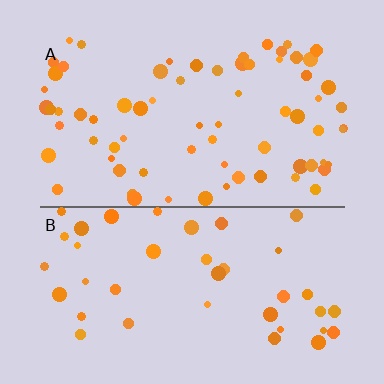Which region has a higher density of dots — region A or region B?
A (the top).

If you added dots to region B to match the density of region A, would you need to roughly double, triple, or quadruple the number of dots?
Approximately double.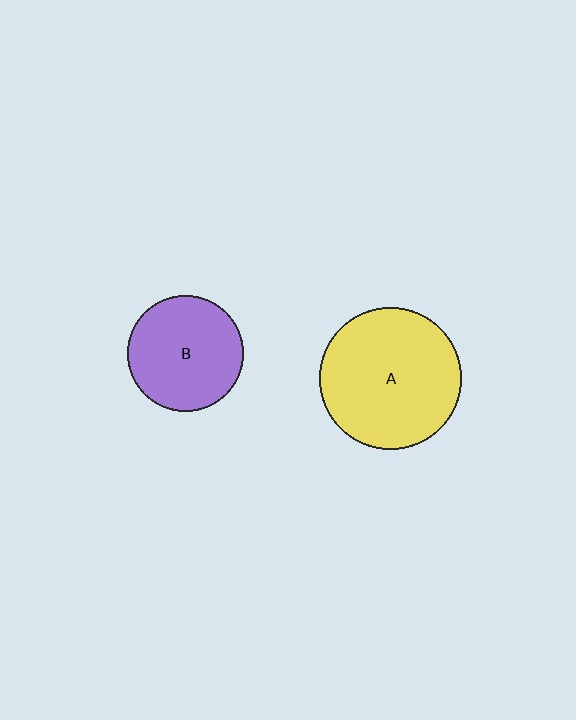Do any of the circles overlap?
No, none of the circles overlap.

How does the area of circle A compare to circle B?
Approximately 1.5 times.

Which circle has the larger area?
Circle A (yellow).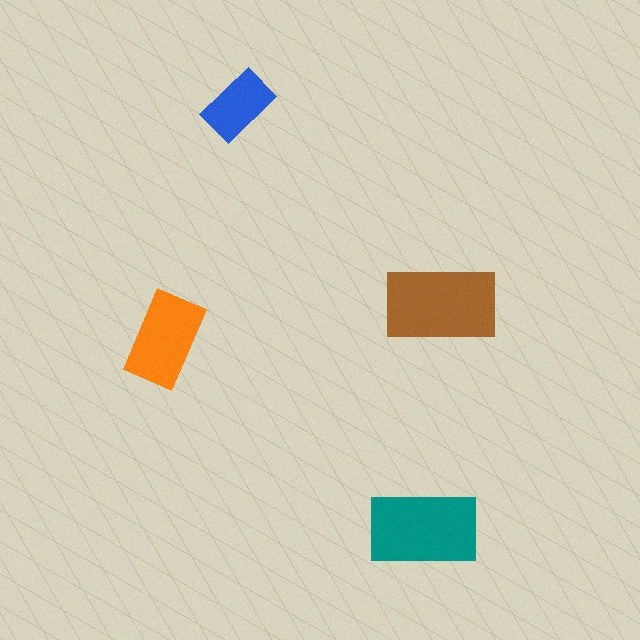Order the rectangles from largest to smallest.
the brown one, the teal one, the orange one, the blue one.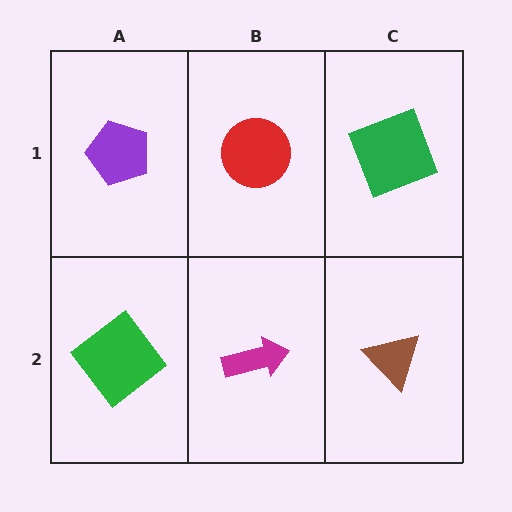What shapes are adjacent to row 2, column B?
A red circle (row 1, column B), a green diamond (row 2, column A), a brown triangle (row 2, column C).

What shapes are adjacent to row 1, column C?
A brown triangle (row 2, column C), a red circle (row 1, column B).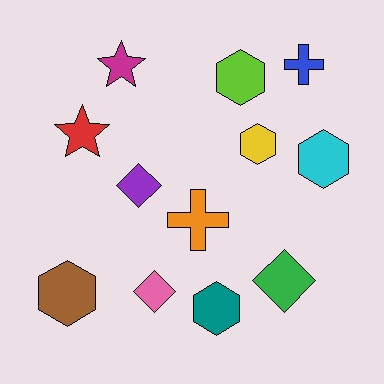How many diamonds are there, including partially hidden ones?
There are 3 diamonds.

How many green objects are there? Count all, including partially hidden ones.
There is 1 green object.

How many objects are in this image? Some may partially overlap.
There are 12 objects.